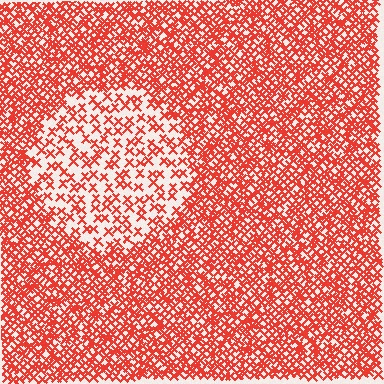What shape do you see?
I see a circle.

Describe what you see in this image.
The image contains small red elements arranged at two different densities. A circle-shaped region is visible where the elements are less densely packed than the surrounding area.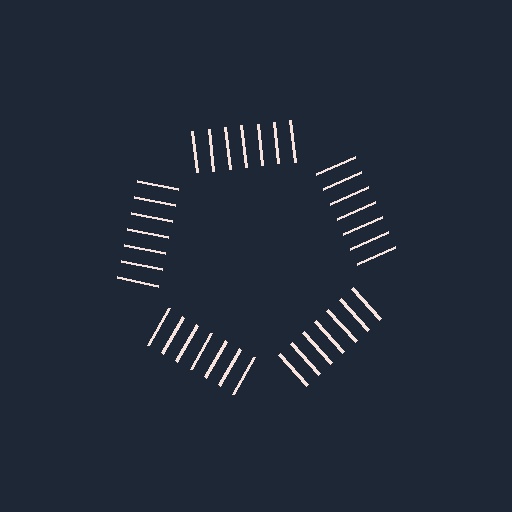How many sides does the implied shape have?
5 sides — the line-ends trace a pentagon.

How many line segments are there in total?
35 — 7 along each of the 5 edges.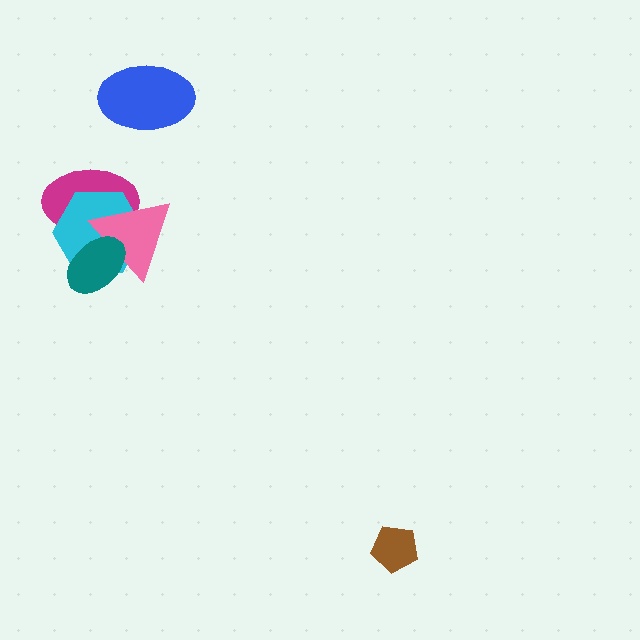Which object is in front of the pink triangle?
The teal ellipse is in front of the pink triangle.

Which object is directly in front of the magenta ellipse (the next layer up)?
The cyan hexagon is directly in front of the magenta ellipse.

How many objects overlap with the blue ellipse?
0 objects overlap with the blue ellipse.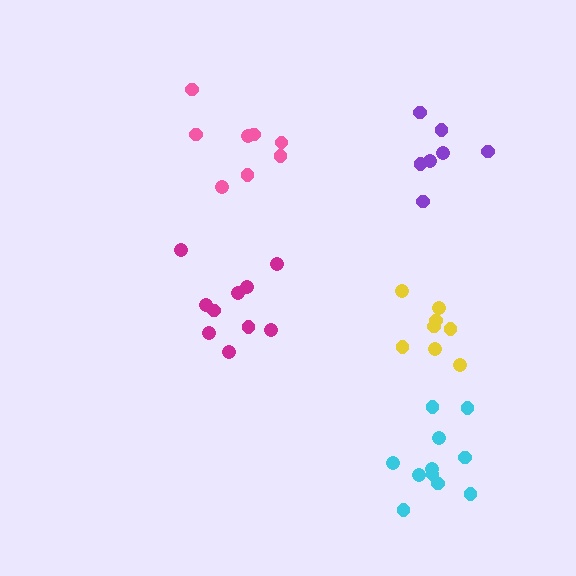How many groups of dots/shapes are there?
There are 5 groups.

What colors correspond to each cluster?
The clusters are colored: pink, purple, cyan, yellow, magenta.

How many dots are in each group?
Group 1: 8 dots, Group 2: 7 dots, Group 3: 11 dots, Group 4: 8 dots, Group 5: 10 dots (44 total).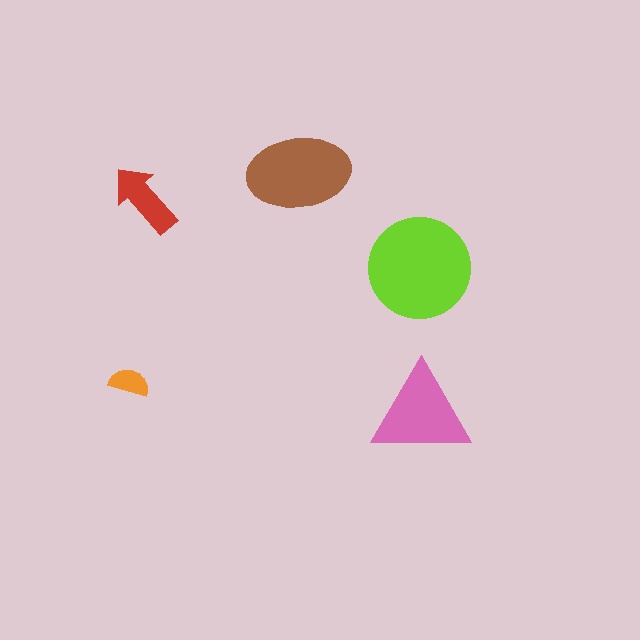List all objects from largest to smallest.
The lime circle, the brown ellipse, the pink triangle, the red arrow, the orange semicircle.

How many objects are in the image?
There are 5 objects in the image.